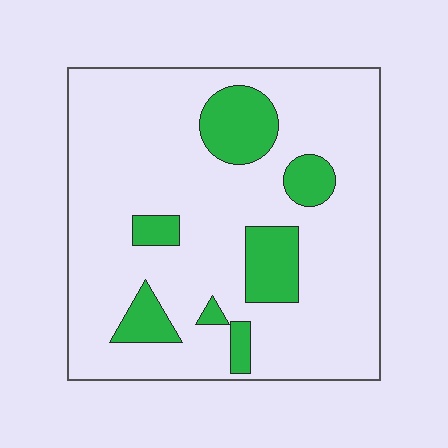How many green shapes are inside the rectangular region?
7.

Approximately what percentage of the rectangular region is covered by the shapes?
Approximately 15%.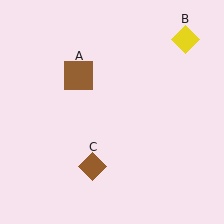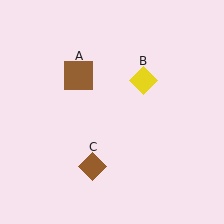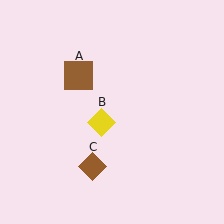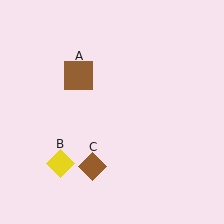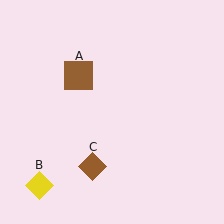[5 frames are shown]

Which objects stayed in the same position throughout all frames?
Brown square (object A) and brown diamond (object C) remained stationary.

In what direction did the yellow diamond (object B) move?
The yellow diamond (object B) moved down and to the left.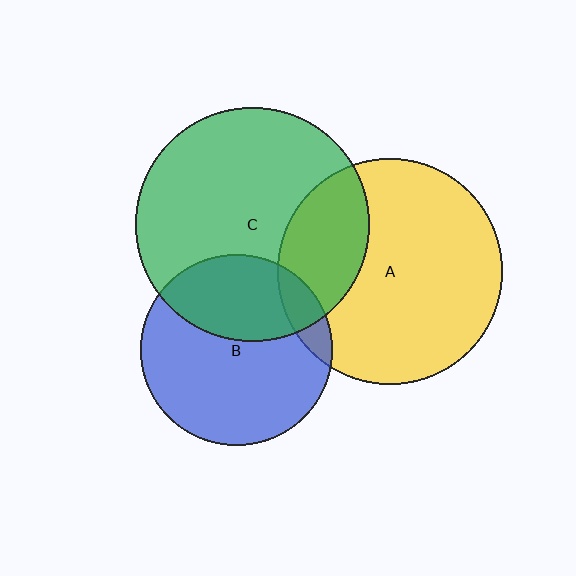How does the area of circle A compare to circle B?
Approximately 1.4 times.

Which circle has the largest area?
Circle C (green).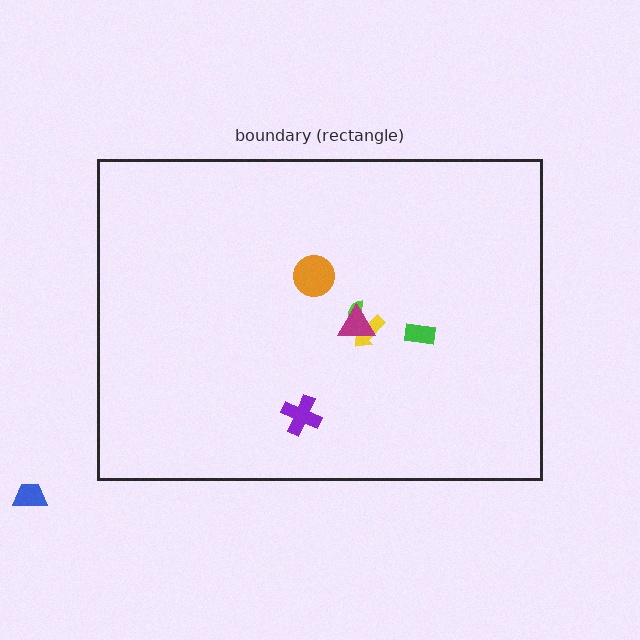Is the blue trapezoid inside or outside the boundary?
Outside.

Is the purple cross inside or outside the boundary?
Inside.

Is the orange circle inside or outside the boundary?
Inside.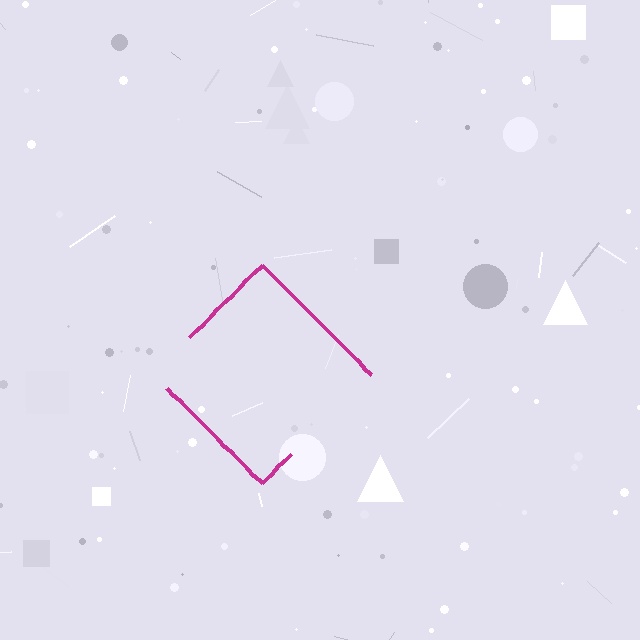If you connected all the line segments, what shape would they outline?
They would outline a diamond.